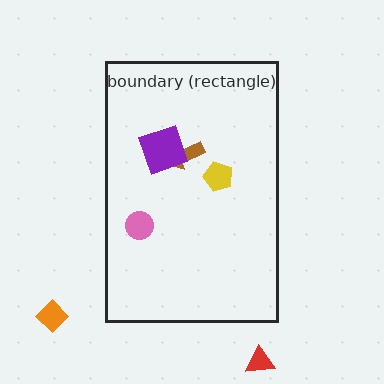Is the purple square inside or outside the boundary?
Inside.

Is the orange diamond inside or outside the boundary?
Outside.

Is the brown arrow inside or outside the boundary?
Inside.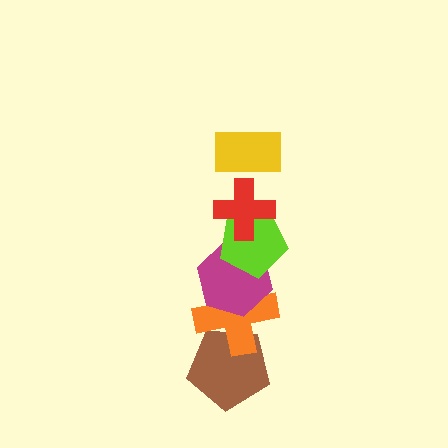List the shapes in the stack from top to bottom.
From top to bottom: the yellow rectangle, the red cross, the lime pentagon, the magenta hexagon, the orange cross, the brown pentagon.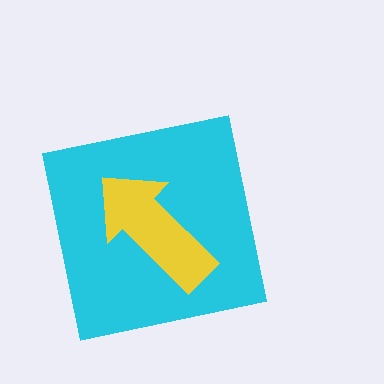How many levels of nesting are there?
2.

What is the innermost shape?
The yellow arrow.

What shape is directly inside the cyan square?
The yellow arrow.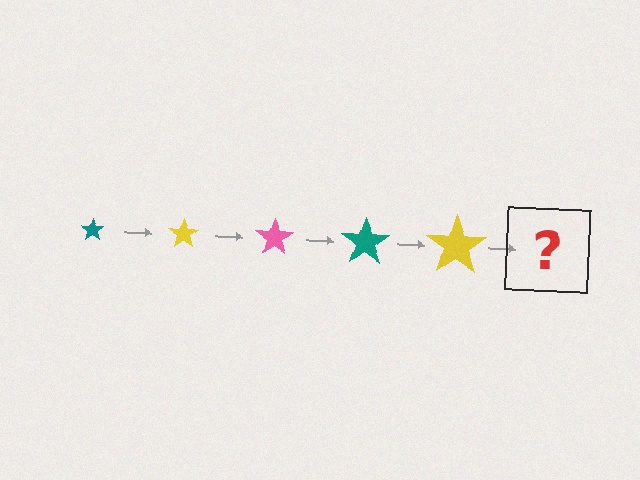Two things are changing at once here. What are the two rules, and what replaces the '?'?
The two rules are that the star grows larger each step and the color cycles through teal, yellow, and pink. The '?' should be a pink star, larger than the previous one.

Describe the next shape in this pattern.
It should be a pink star, larger than the previous one.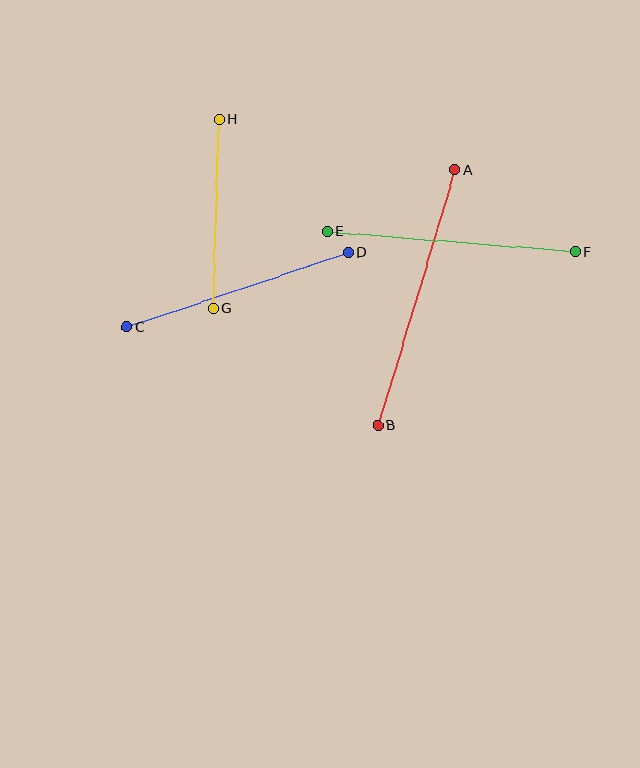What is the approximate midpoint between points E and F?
The midpoint is at approximately (451, 241) pixels.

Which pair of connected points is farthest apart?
Points A and B are farthest apart.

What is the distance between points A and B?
The distance is approximately 267 pixels.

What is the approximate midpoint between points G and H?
The midpoint is at approximately (216, 214) pixels.